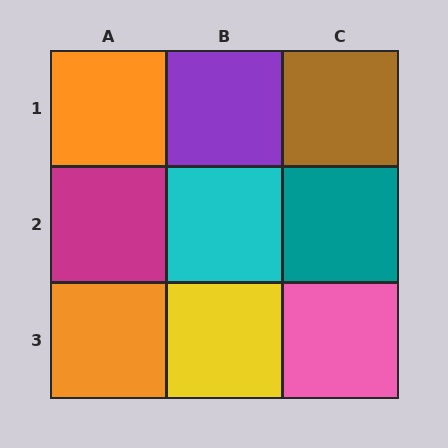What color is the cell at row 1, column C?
Brown.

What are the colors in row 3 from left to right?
Orange, yellow, pink.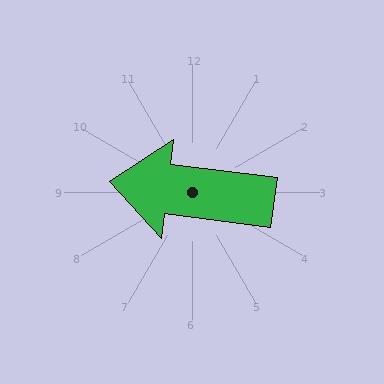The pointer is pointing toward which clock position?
Roughly 9 o'clock.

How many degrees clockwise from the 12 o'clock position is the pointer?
Approximately 277 degrees.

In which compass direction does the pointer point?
West.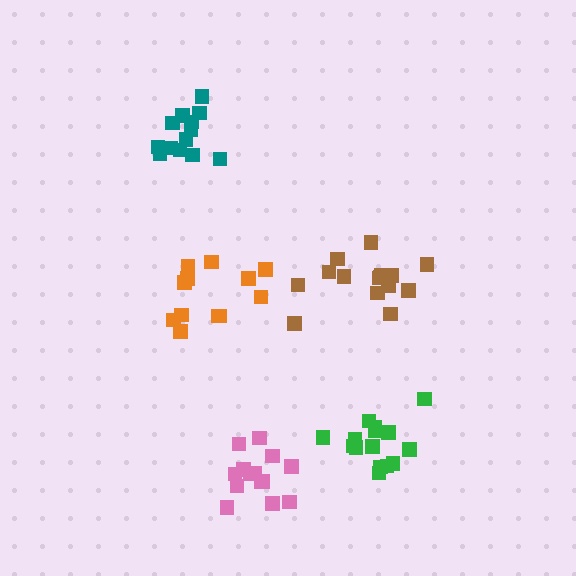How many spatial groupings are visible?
There are 5 spatial groupings.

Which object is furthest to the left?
The teal cluster is leftmost.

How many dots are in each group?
Group 1: 14 dots, Group 2: 12 dots, Group 3: 13 dots, Group 4: 15 dots, Group 5: 15 dots (69 total).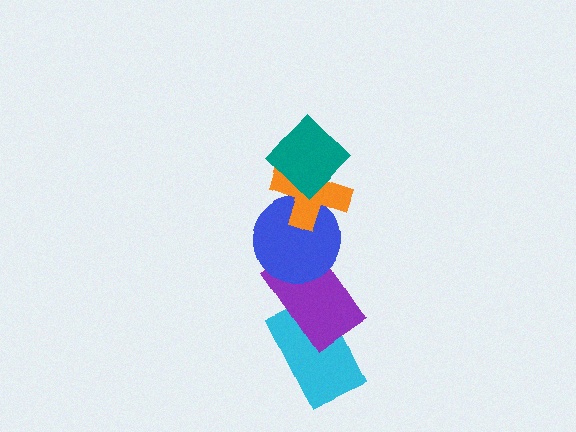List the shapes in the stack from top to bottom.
From top to bottom: the teal diamond, the orange cross, the blue circle, the purple rectangle, the cyan rectangle.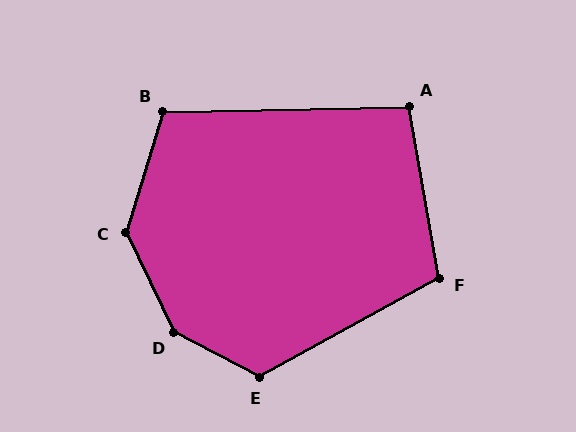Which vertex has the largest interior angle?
D, at approximately 143 degrees.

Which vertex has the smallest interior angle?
A, at approximately 99 degrees.